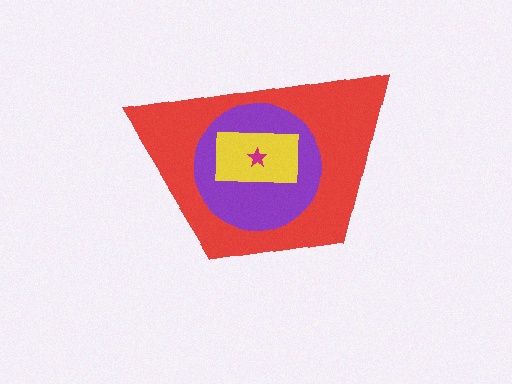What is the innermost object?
The magenta star.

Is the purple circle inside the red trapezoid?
Yes.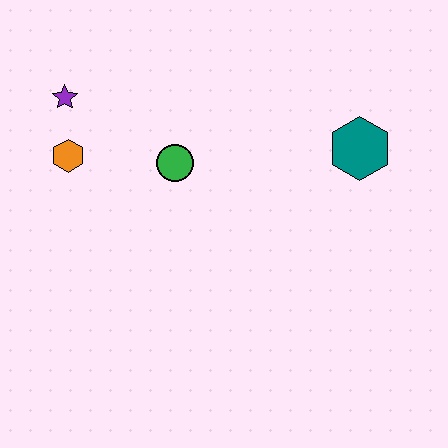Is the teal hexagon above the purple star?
No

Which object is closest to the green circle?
The orange hexagon is closest to the green circle.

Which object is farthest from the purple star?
The teal hexagon is farthest from the purple star.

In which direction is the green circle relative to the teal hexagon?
The green circle is to the left of the teal hexagon.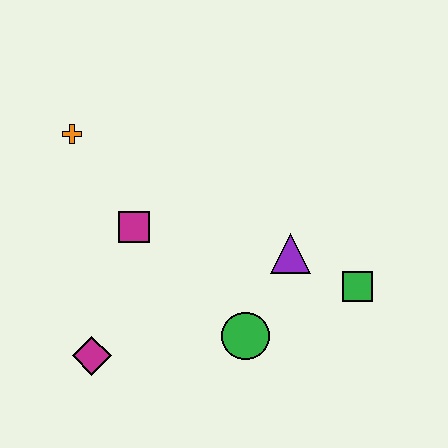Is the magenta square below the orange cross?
Yes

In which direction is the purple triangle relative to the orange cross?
The purple triangle is to the right of the orange cross.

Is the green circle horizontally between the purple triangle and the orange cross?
Yes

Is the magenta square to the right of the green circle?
No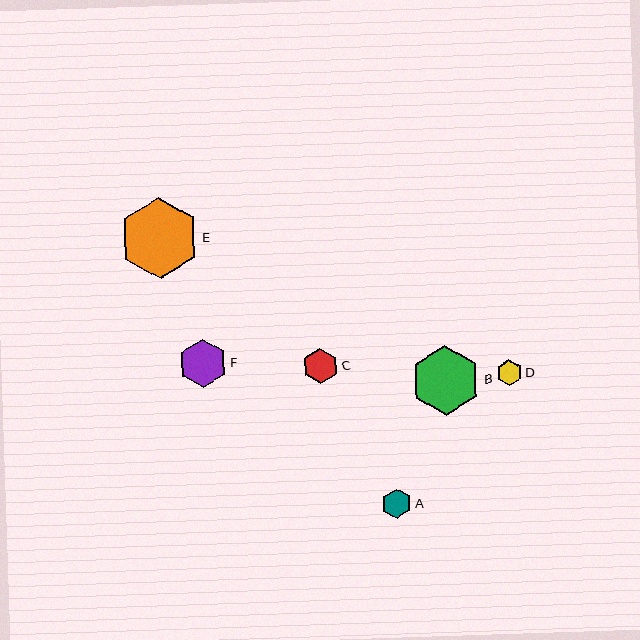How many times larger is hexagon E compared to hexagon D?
Hexagon E is approximately 3.1 times the size of hexagon D.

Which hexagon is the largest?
Hexagon E is the largest with a size of approximately 80 pixels.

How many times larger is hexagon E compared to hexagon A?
Hexagon E is approximately 2.7 times the size of hexagon A.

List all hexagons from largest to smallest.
From largest to smallest: E, B, F, C, A, D.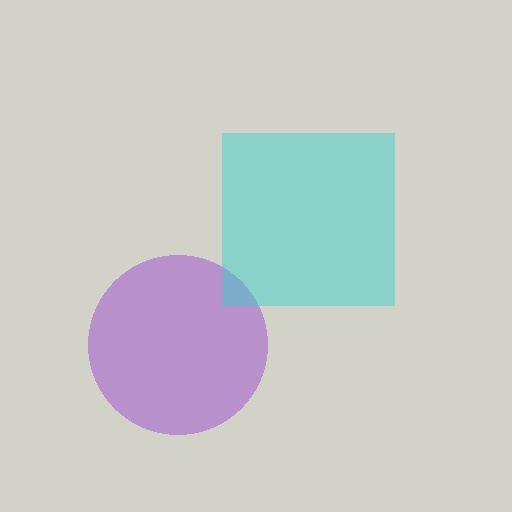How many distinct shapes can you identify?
There are 2 distinct shapes: a purple circle, a cyan square.